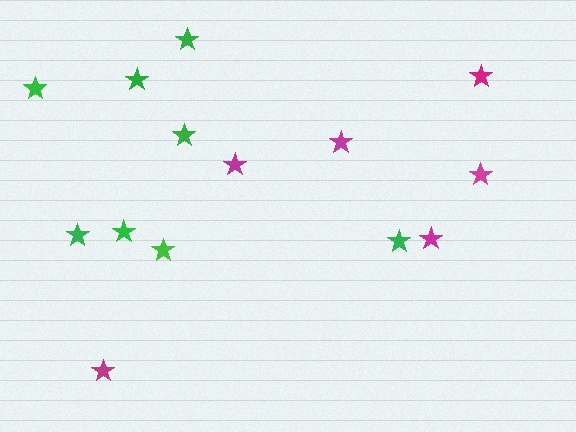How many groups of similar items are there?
There are 2 groups: one group of magenta stars (6) and one group of green stars (8).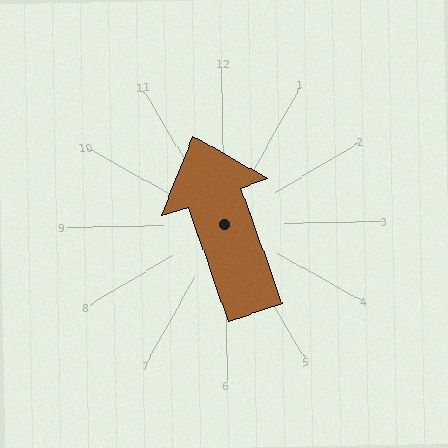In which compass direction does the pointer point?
North.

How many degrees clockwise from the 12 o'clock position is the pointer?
Approximately 342 degrees.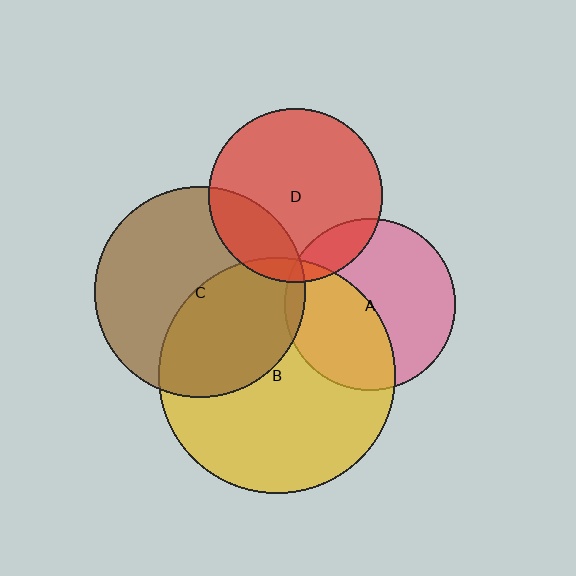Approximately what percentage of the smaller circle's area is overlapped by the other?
Approximately 15%.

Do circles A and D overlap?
Yes.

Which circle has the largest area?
Circle B (yellow).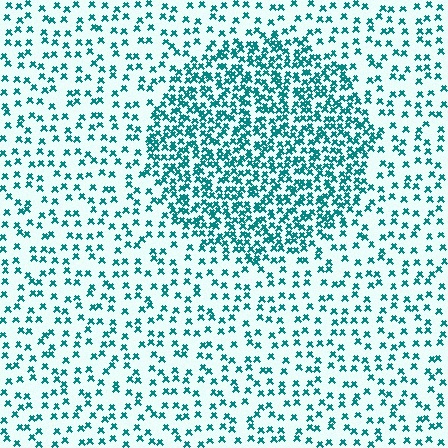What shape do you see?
I see a circle.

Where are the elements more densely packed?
The elements are more densely packed inside the circle boundary.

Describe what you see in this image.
The image contains small teal elements arranged at two different densities. A circle-shaped region is visible where the elements are more densely packed than the surrounding area.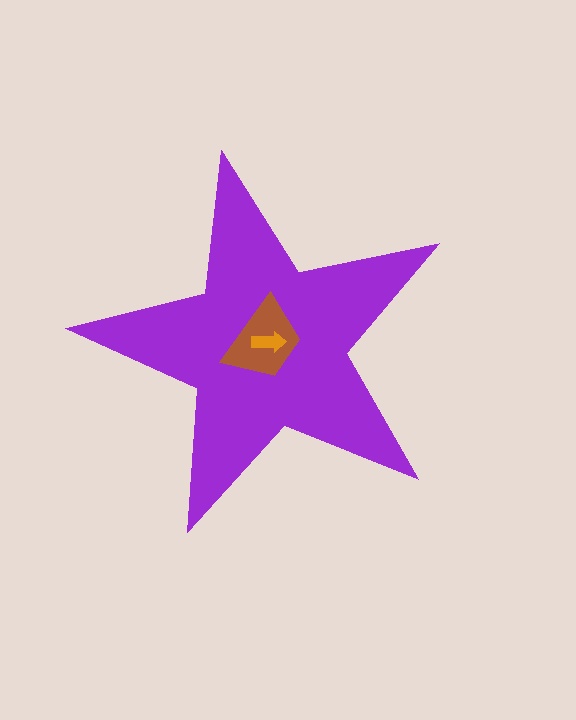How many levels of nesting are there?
3.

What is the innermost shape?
The orange arrow.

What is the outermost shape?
The purple star.